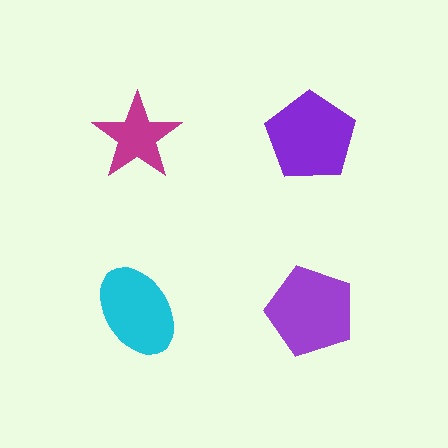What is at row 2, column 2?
A purple pentagon.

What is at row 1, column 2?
A purple pentagon.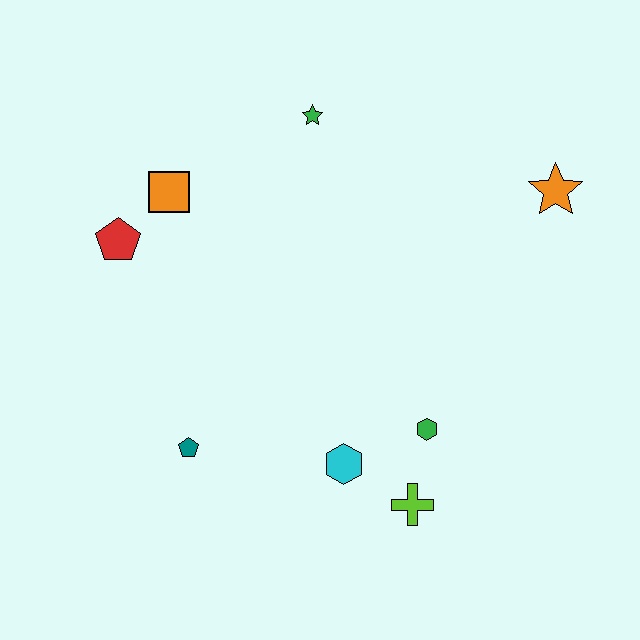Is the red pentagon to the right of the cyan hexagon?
No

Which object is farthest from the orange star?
The teal pentagon is farthest from the orange star.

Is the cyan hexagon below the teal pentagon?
Yes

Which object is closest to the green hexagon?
The lime cross is closest to the green hexagon.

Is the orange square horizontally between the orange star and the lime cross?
No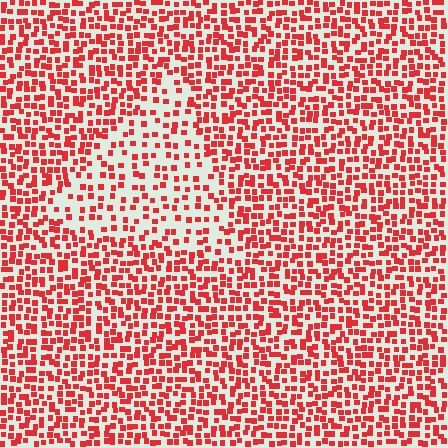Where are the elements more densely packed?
The elements are more densely packed outside the triangle boundary.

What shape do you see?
I see a triangle.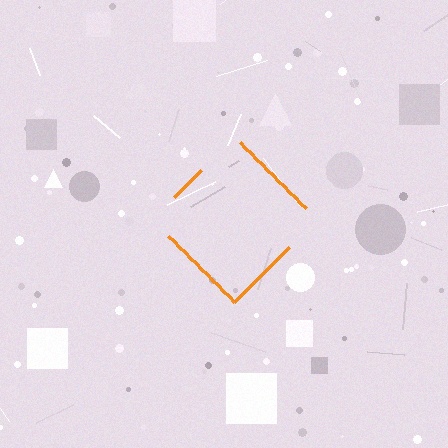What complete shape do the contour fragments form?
The contour fragments form a diamond.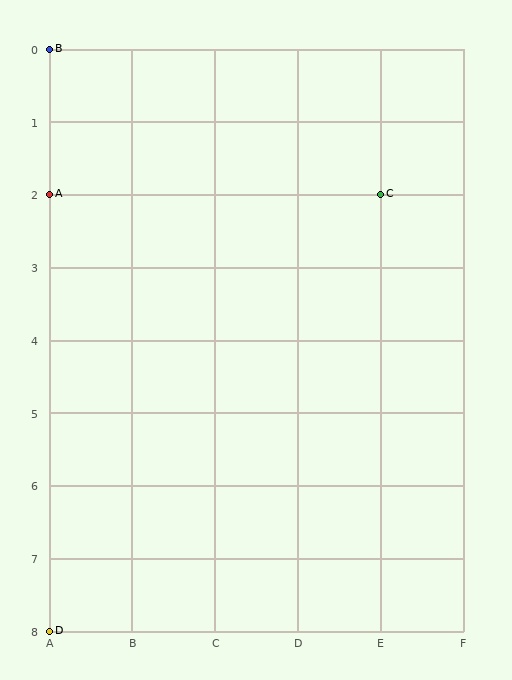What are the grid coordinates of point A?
Point A is at grid coordinates (A, 2).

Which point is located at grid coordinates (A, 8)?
Point D is at (A, 8).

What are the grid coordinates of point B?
Point B is at grid coordinates (A, 0).